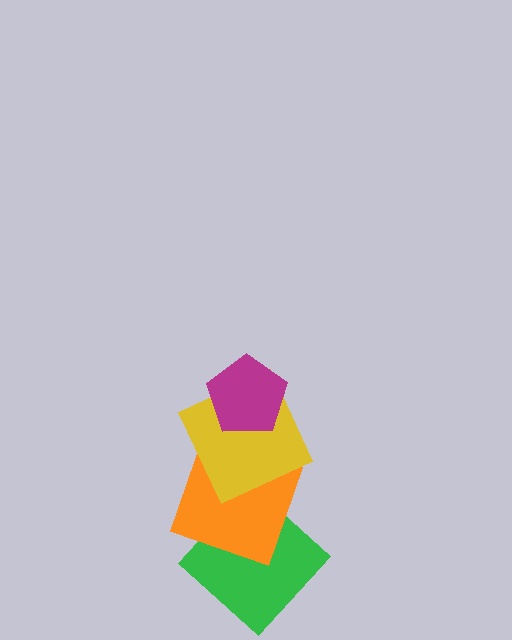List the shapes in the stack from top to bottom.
From top to bottom: the magenta pentagon, the yellow square, the orange square, the green diamond.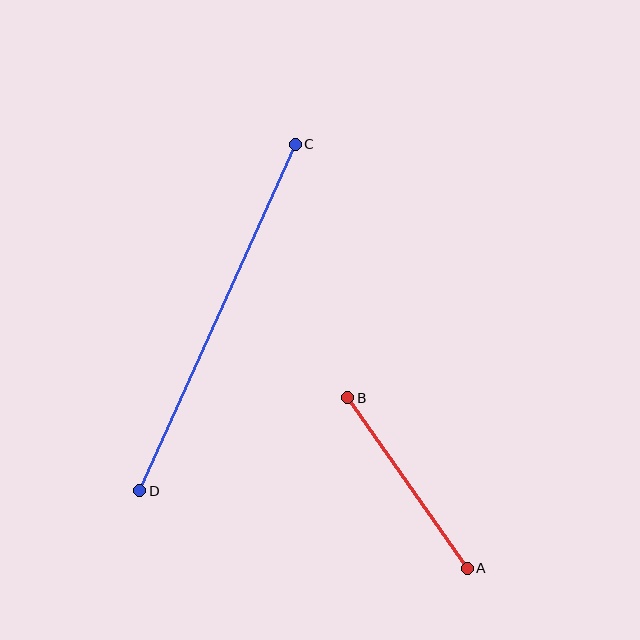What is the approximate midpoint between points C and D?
The midpoint is at approximately (217, 318) pixels.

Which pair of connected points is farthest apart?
Points C and D are farthest apart.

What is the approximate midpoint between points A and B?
The midpoint is at approximately (407, 483) pixels.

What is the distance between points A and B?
The distance is approximately 208 pixels.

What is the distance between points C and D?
The distance is approximately 380 pixels.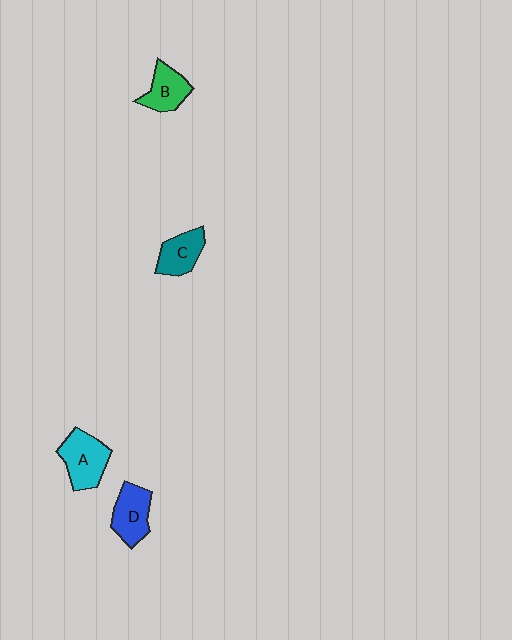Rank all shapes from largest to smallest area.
From largest to smallest: A (cyan), D (blue), B (green), C (teal).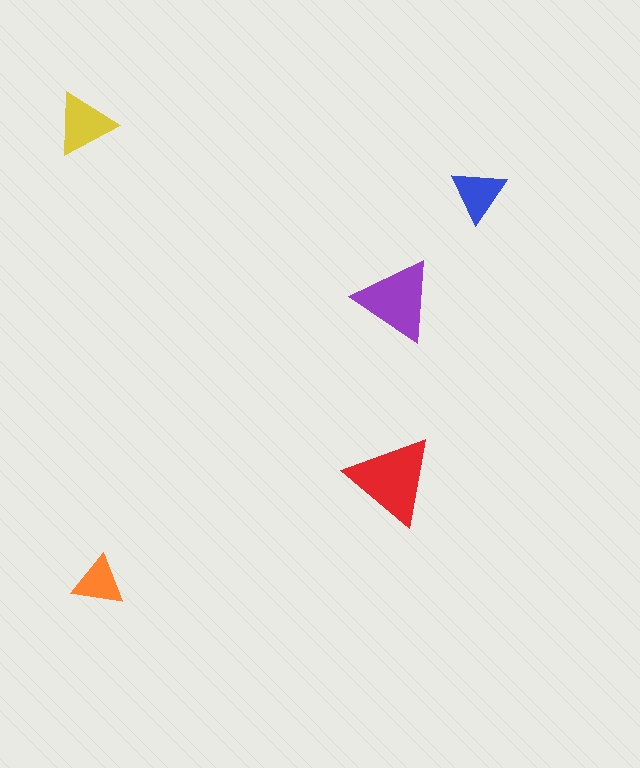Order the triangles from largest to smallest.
the red one, the purple one, the yellow one, the blue one, the orange one.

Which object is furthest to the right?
The blue triangle is rightmost.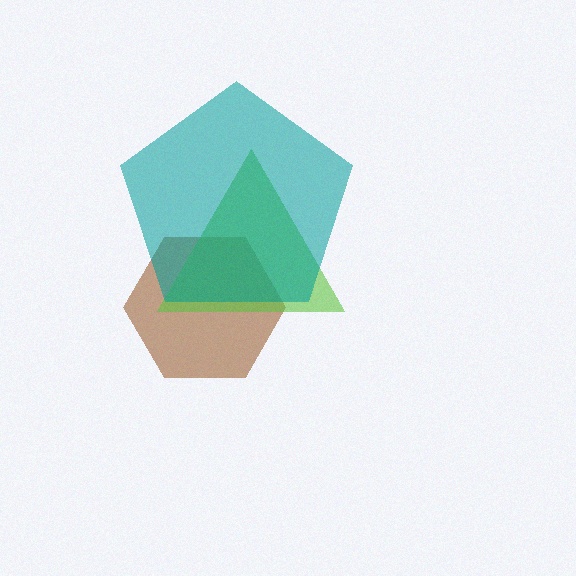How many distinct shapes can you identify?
There are 3 distinct shapes: a brown hexagon, a lime triangle, a teal pentagon.